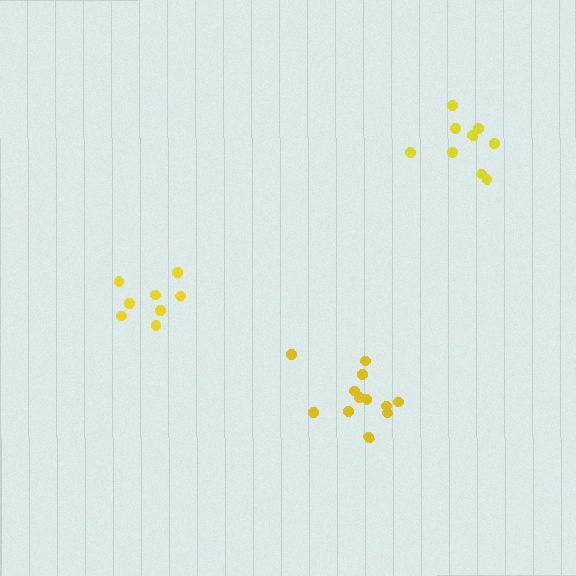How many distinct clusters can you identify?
There are 3 distinct clusters.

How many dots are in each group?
Group 1: 12 dots, Group 2: 8 dots, Group 3: 9 dots (29 total).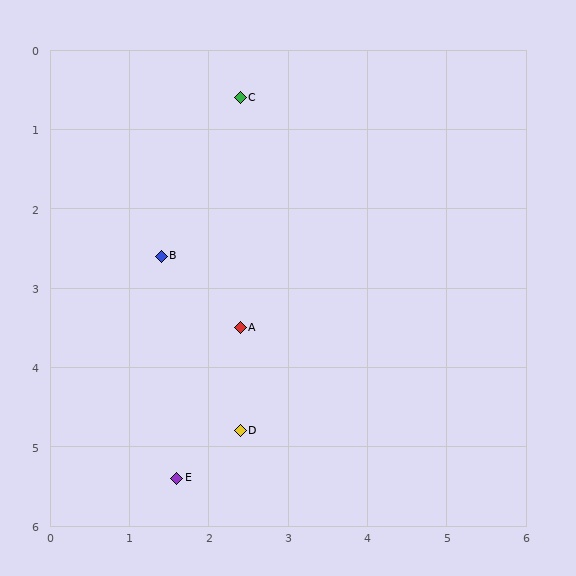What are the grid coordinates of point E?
Point E is at approximately (1.6, 5.4).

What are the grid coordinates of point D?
Point D is at approximately (2.4, 4.8).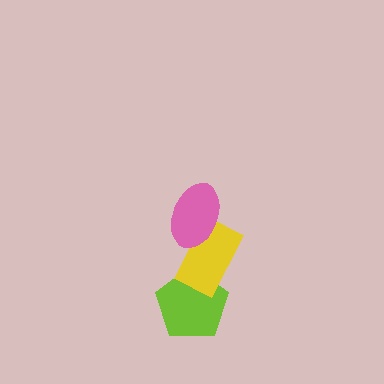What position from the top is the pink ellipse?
The pink ellipse is 1st from the top.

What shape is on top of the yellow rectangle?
The pink ellipse is on top of the yellow rectangle.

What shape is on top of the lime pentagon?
The yellow rectangle is on top of the lime pentagon.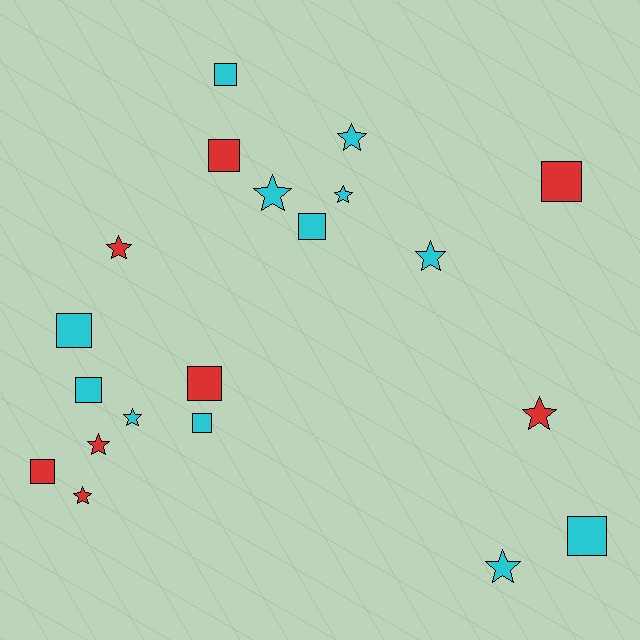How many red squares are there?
There are 4 red squares.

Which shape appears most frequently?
Square, with 10 objects.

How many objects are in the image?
There are 20 objects.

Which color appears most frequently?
Cyan, with 12 objects.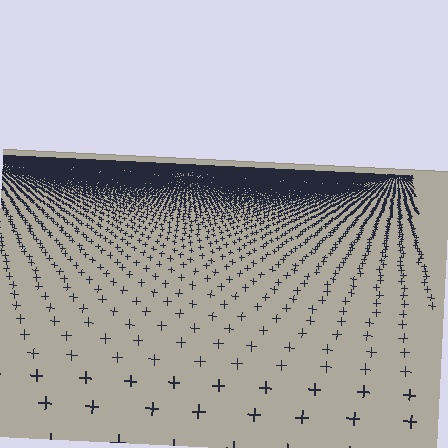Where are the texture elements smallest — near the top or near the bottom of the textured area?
Near the top.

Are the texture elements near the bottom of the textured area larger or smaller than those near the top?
Larger. Near the bottom, elements are closer to the viewer and appear at a bigger on-screen size.